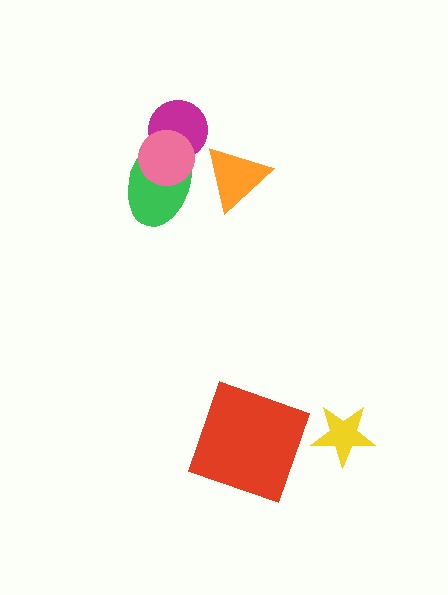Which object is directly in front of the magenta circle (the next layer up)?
The green ellipse is directly in front of the magenta circle.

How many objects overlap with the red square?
0 objects overlap with the red square.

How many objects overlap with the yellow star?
0 objects overlap with the yellow star.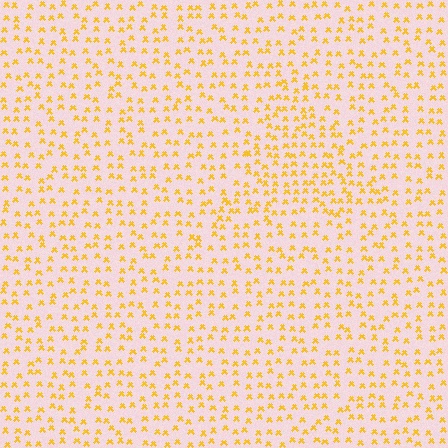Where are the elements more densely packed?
The elements are more densely packed inside the triangle boundary.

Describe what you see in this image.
The image contains small yellow elements arranged at two different densities. A triangle-shaped region is visible where the elements are more densely packed than the surrounding area.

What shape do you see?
I see a triangle.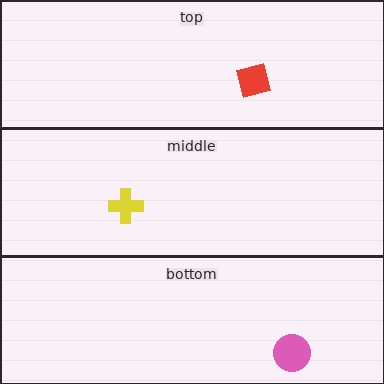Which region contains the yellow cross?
The middle region.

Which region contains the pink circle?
The bottom region.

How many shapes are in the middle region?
1.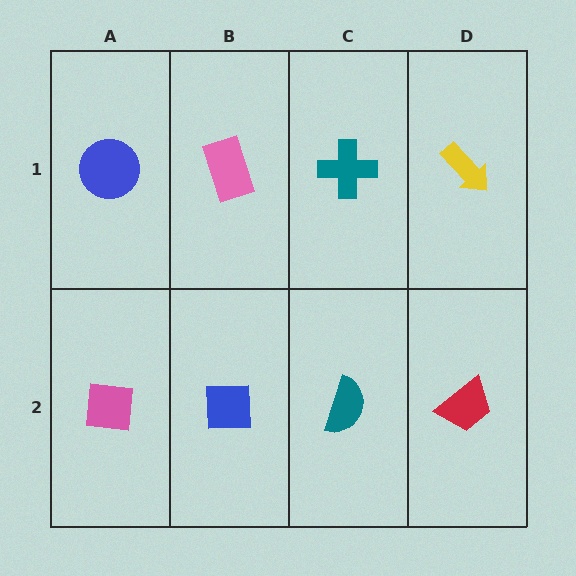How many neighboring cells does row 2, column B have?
3.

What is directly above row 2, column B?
A pink rectangle.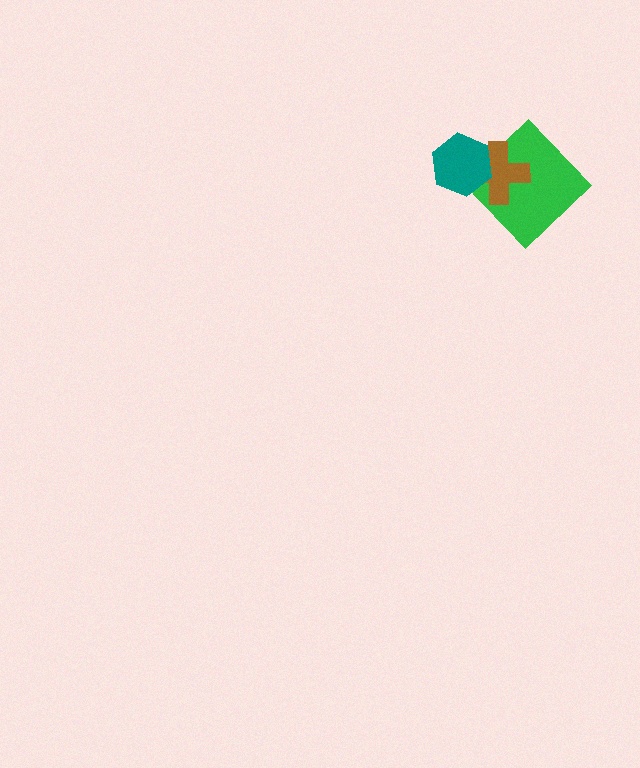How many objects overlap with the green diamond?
2 objects overlap with the green diamond.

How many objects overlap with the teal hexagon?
2 objects overlap with the teal hexagon.